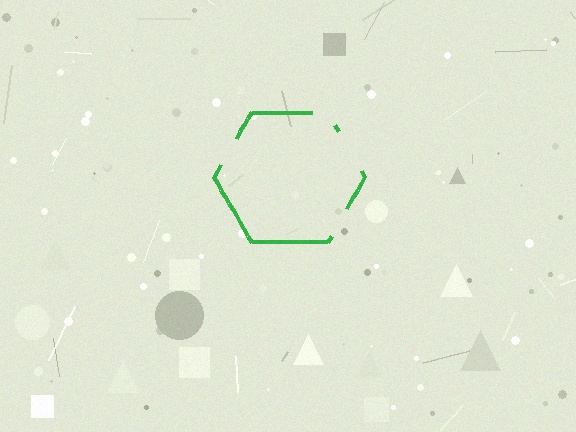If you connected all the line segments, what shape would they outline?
They would outline a hexagon.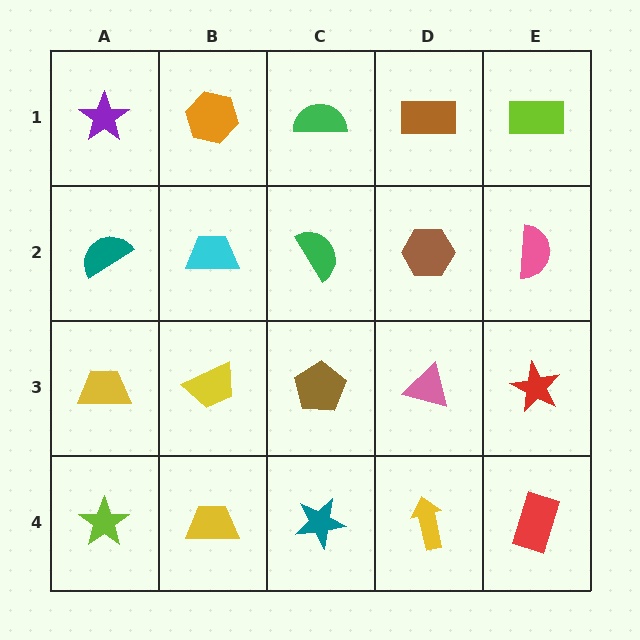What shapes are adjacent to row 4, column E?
A red star (row 3, column E), a yellow arrow (row 4, column D).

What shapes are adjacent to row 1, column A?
A teal semicircle (row 2, column A), an orange hexagon (row 1, column B).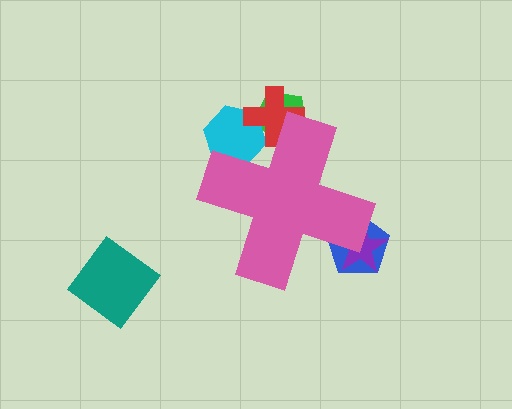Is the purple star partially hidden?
Yes, the purple star is partially hidden behind the pink cross.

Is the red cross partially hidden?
Yes, the red cross is partially hidden behind the pink cross.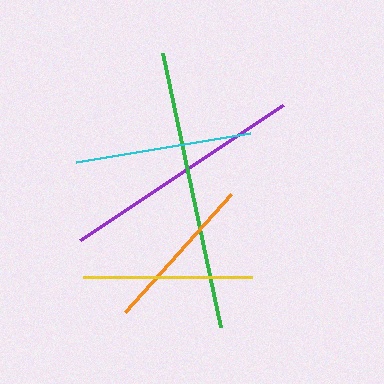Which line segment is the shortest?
The orange line is the shortest at approximately 158 pixels.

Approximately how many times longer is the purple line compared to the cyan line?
The purple line is approximately 1.4 times the length of the cyan line.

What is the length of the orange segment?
The orange segment is approximately 158 pixels long.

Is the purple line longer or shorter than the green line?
The green line is longer than the purple line.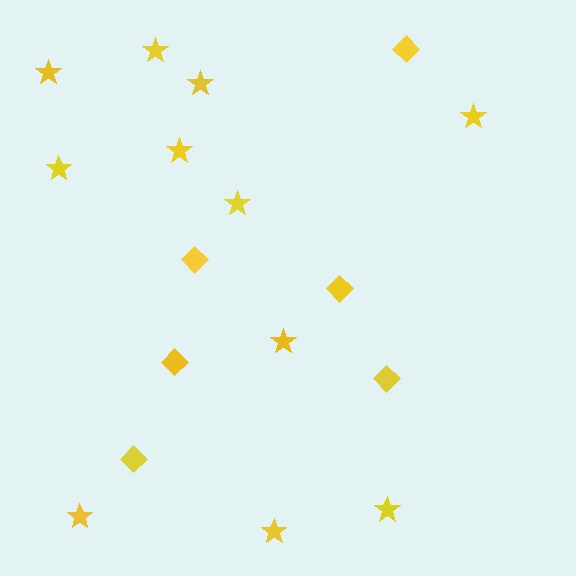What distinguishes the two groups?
There are 2 groups: one group of diamonds (6) and one group of stars (11).